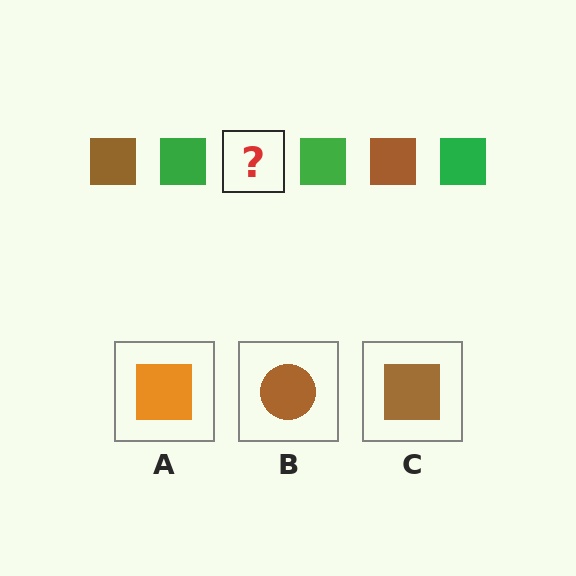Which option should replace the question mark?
Option C.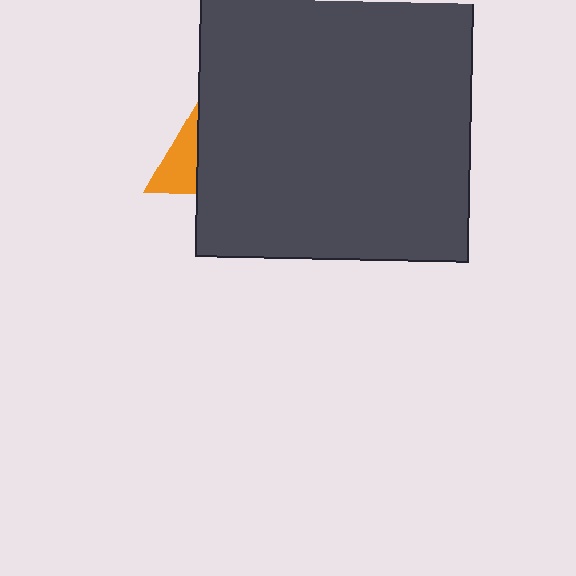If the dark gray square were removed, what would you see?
You would see the complete orange triangle.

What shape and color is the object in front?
The object in front is a dark gray square.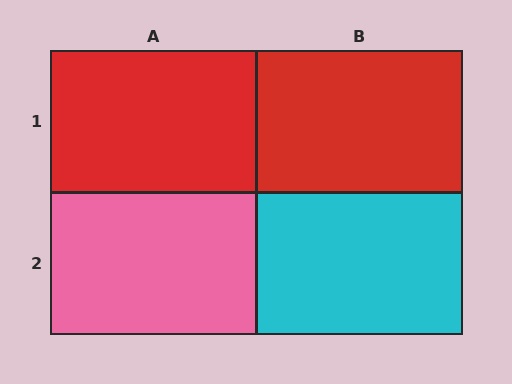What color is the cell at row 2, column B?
Cyan.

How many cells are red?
2 cells are red.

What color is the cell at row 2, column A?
Pink.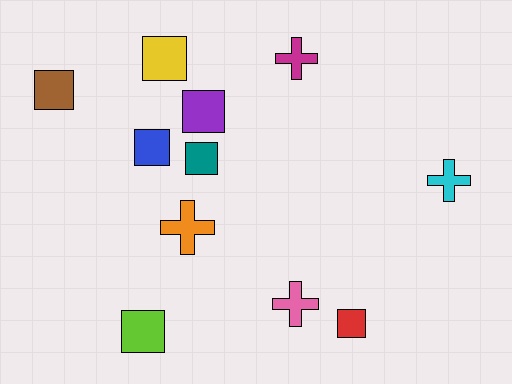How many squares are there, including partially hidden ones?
There are 7 squares.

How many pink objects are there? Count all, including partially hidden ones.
There is 1 pink object.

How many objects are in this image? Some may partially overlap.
There are 11 objects.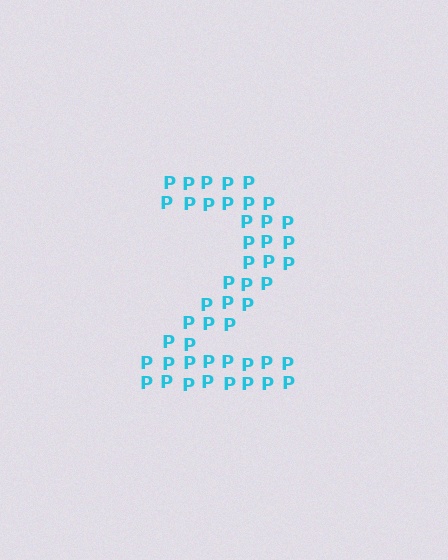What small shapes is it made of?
It is made of small letter P's.